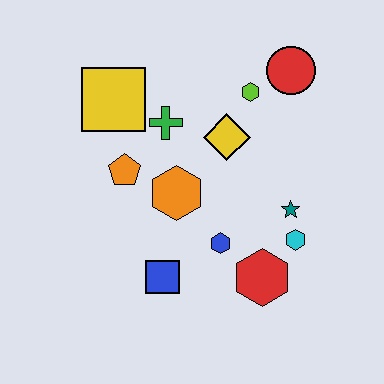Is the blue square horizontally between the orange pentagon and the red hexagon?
Yes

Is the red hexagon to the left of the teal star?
Yes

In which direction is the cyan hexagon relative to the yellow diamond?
The cyan hexagon is below the yellow diamond.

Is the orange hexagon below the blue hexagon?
No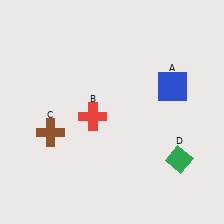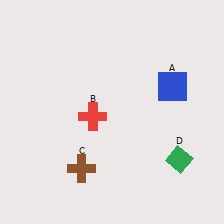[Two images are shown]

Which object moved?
The brown cross (C) moved down.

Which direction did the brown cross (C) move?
The brown cross (C) moved down.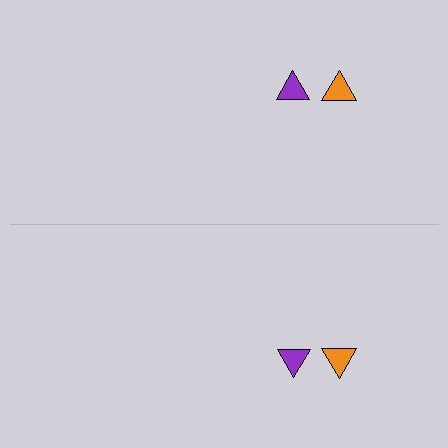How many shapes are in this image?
There are 4 shapes in this image.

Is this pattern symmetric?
Yes, this pattern has bilateral (reflection) symmetry.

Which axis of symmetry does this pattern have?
The pattern has a horizontal axis of symmetry running through the center of the image.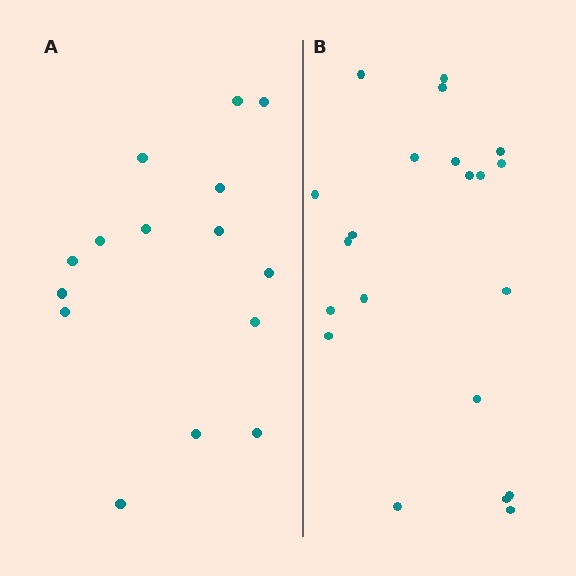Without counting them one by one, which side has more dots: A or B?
Region B (the right region) has more dots.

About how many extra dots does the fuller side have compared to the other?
Region B has about 6 more dots than region A.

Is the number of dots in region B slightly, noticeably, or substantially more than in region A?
Region B has noticeably more, but not dramatically so. The ratio is roughly 1.4 to 1.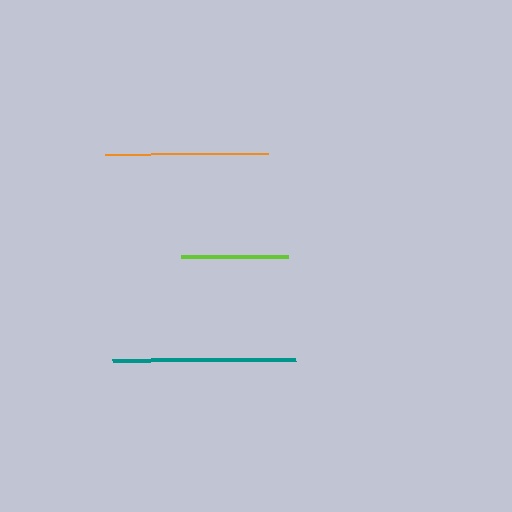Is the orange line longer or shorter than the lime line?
The orange line is longer than the lime line.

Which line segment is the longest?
The teal line is the longest at approximately 183 pixels.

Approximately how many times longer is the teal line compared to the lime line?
The teal line is approximately 1.7 times the length of the lime line.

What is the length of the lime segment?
The lime segment is approximately 106 pixels long.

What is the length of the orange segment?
The orange segment is approximately 163 pixels long.